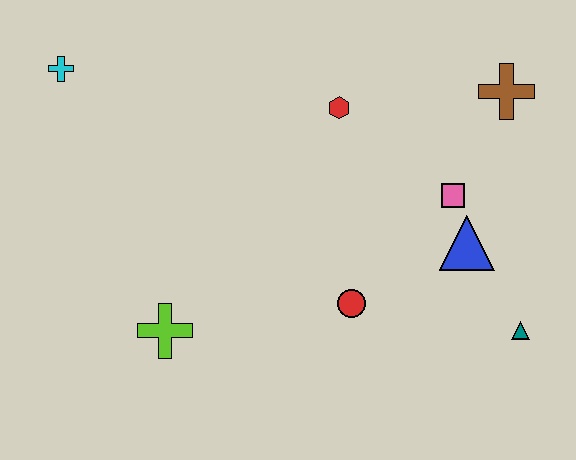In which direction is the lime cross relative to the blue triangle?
The lime cross is to the left of the blue triangle.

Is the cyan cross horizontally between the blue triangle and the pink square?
No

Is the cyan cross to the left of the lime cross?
Yes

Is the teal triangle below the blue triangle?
Yes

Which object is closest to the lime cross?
The red circle is closest to the lime cross.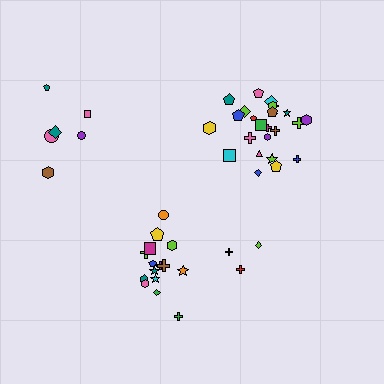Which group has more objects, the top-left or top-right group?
The top-right group.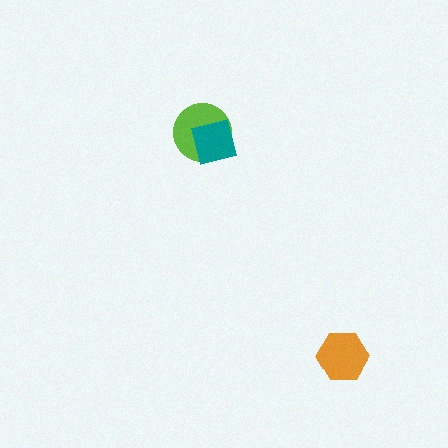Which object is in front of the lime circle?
The teal square is in front of the lime circle.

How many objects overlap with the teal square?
1 object overlaps with the teal square.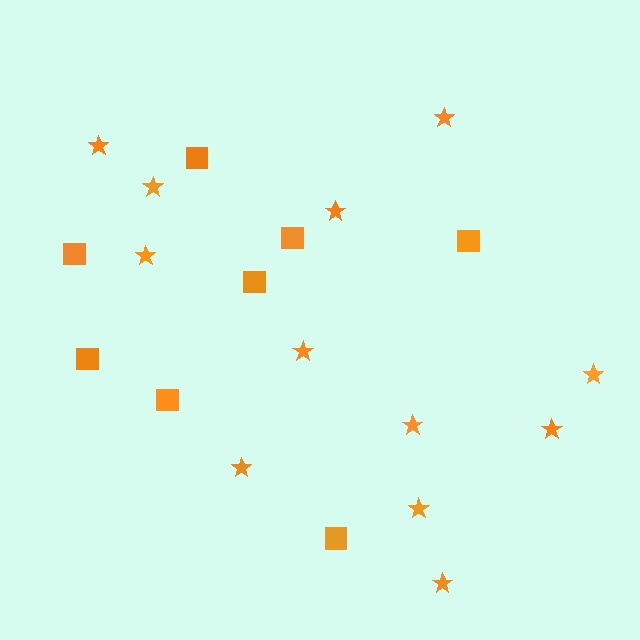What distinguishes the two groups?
There are 2 groups: one group of squares (8) and one group of stars (12).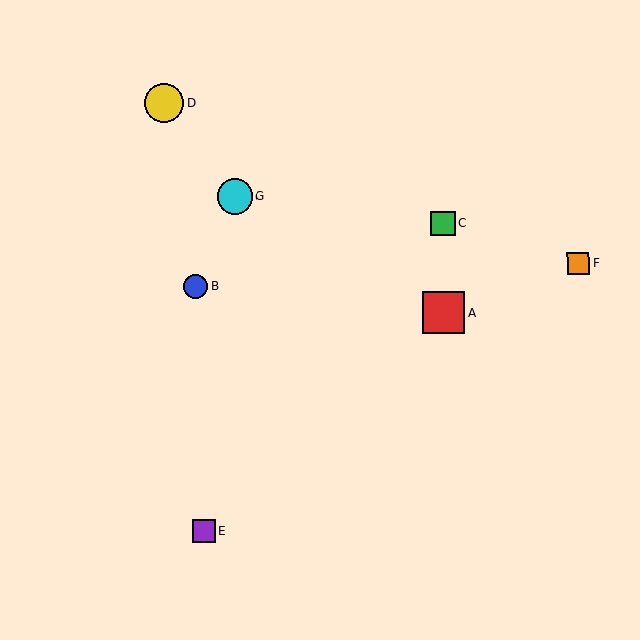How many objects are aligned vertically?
2 objects (A, C) are aligned vertically.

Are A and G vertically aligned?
No, A is at x≈444 and G is at x≈235.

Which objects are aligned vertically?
Objects A, C are aligned vertically.